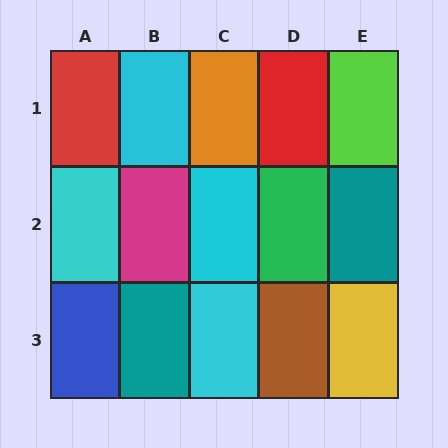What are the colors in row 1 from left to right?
Red, cyan, orange, red, lime.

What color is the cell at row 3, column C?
Cyan.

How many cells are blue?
1 cell is blue.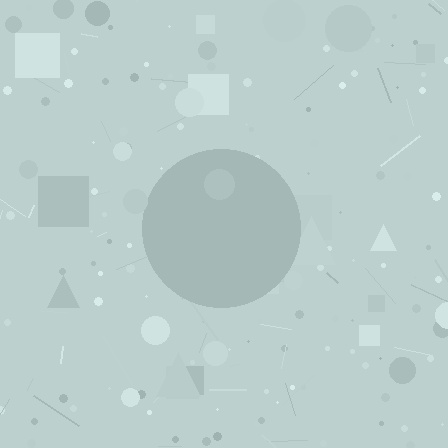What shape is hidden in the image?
A circle is hidden in the image.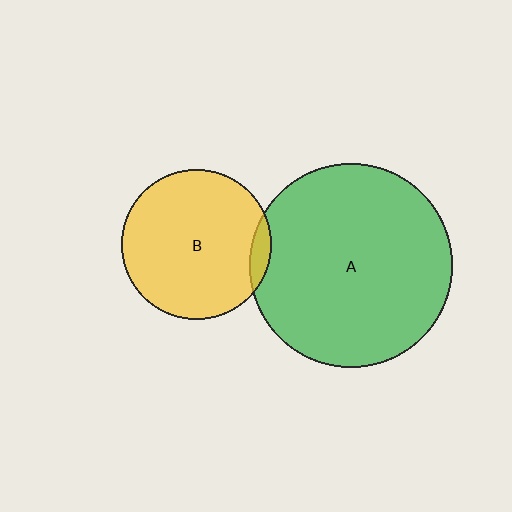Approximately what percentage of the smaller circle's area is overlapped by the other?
Approximately 5%.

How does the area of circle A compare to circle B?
Approximately 1.8 times.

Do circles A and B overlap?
Yes.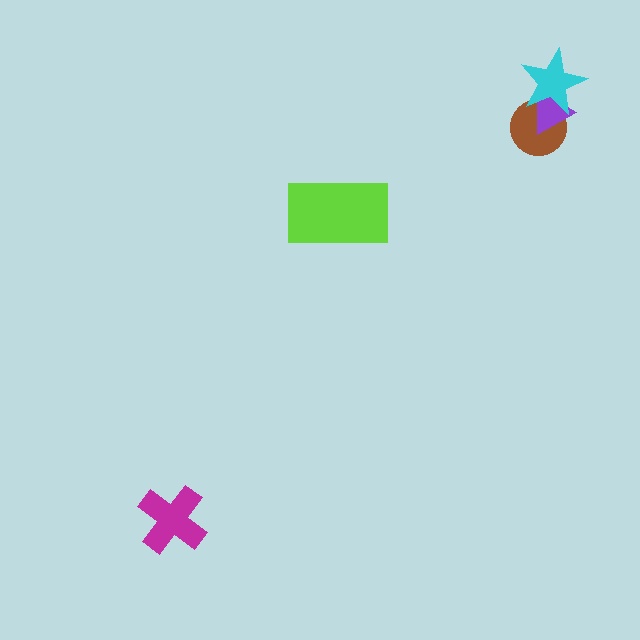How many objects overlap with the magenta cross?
0 objects overlap with the magenta cross.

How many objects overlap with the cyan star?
2 objects overlap with the cyan star.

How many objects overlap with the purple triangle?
2 objects overlap with the purple triangle.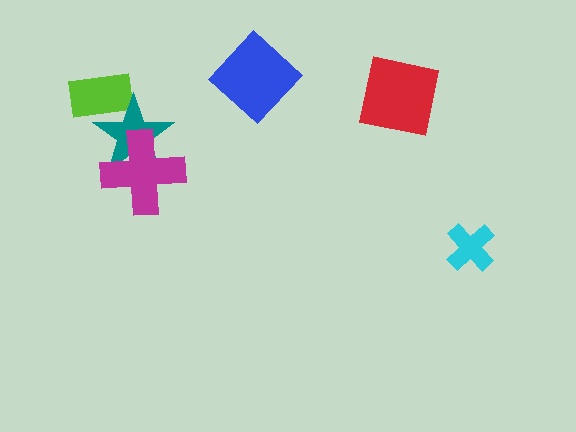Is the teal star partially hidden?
Yes, it is partially covered by another shape.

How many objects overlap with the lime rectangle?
1 object overlaps with the lime rectangle.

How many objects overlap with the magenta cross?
1 object overlaps with the magenta cross.